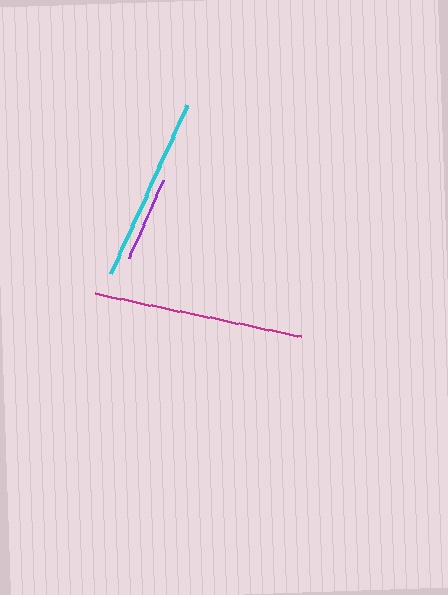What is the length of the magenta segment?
The magenta segment is approximately 211 pixels long.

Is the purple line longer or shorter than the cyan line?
The cyan line is longer than the purple line.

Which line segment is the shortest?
The purple line is the shortest at approximately 86 pixels.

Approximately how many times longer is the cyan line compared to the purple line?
The cyan line is approximately 2.2 times the length of the purple line.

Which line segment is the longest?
The magenta line is the longest at approximately 211 pixels.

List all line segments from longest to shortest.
From longest to shortest: magenta, cyan, purple.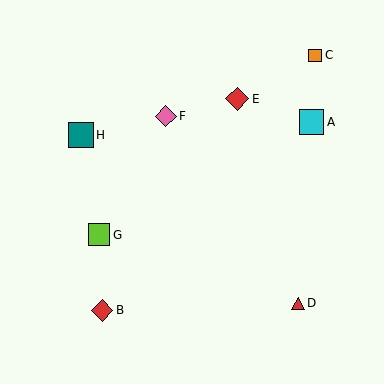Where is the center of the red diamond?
The center of the red diamond is at (102, 310).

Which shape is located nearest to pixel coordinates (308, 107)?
The cyan square (labeled A) at (312, 122) is nearest to that location.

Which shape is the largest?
The teal square (labeled H) is the largest.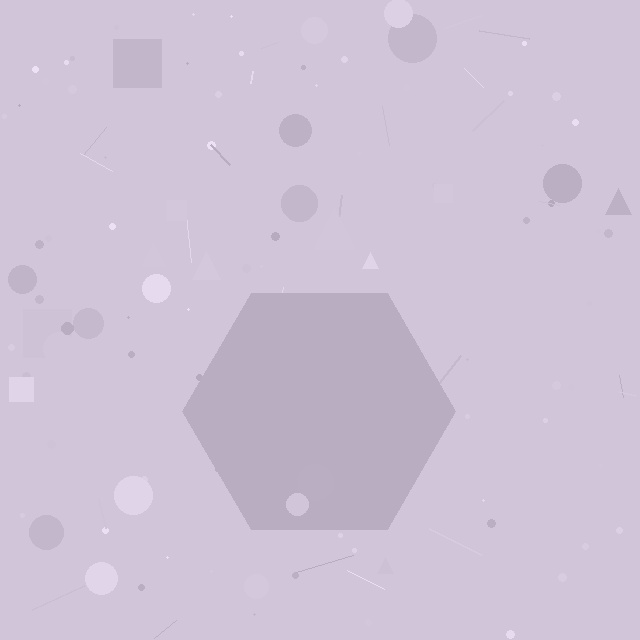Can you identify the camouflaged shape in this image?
The camouflaged shape is a hexagon.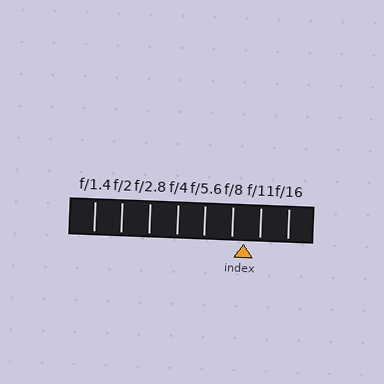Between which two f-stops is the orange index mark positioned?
The index mark is between f/8 and f/11.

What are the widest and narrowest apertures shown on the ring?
The widest aperture shown is f/1.4 and the narrowest is f/16.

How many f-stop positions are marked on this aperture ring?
There are 8 f-stop positions marked.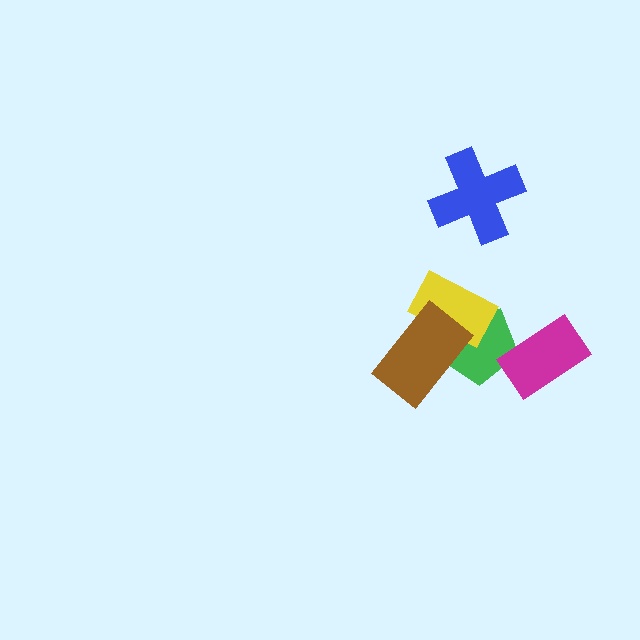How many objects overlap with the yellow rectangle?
2 objects overlap with the yellow rectangle.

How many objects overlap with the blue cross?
0 objects overlap with the blue cross.